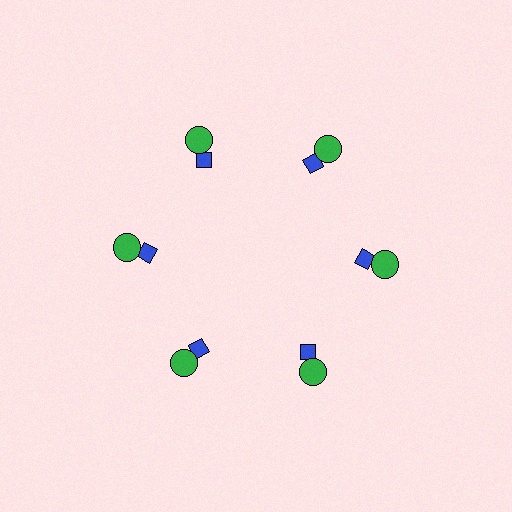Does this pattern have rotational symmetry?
Yes, this pattern has 6-fold rotational symmetry. It looks the same after rotating 60 degrees around the center.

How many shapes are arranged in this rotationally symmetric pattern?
There are 12 shapes, arranged in 6 groups of 2.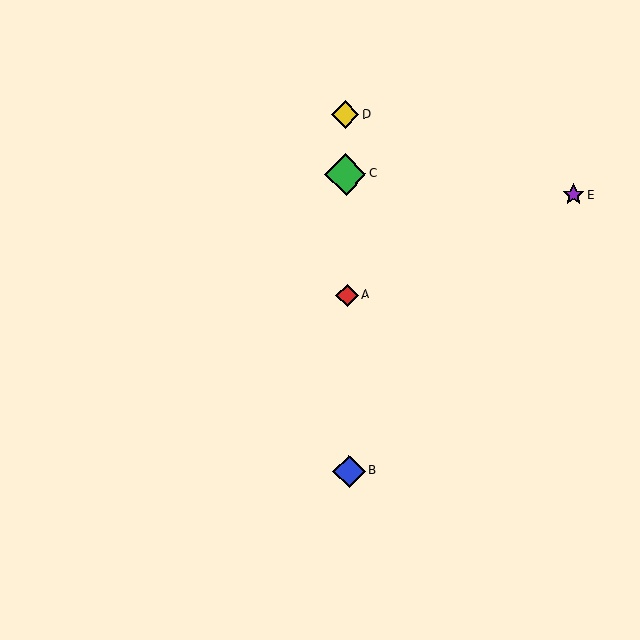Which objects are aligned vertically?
Objects A, B, C, D are aligned vertically.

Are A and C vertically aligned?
Yes, both are at x≈347.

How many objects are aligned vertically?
4 objects (A, B, C, D) are aligned vertically.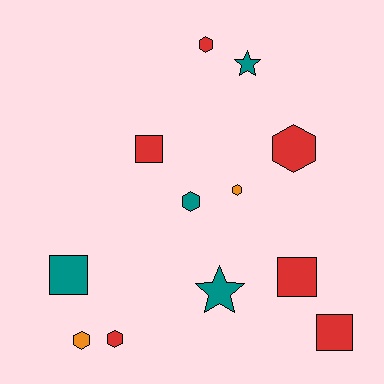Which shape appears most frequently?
Hexagon, with 6 objects.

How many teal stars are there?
There are 2 teal stars.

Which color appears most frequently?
Red, with 6 objects.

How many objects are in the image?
There are 12 objects.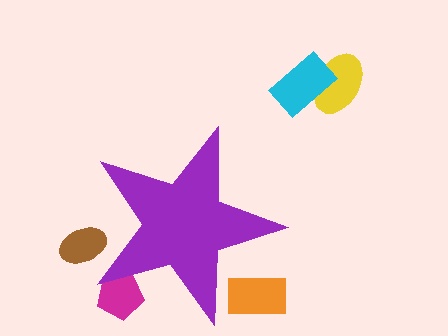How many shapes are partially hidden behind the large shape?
3 shapes are partially hidden.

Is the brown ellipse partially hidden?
Yes, the brown ellipse is partially hidden behind the purple star.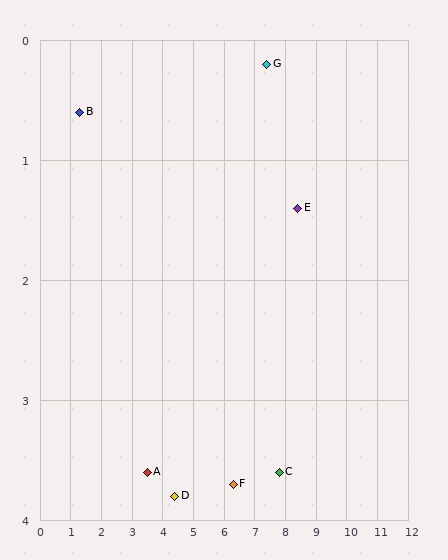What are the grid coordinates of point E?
Point E is at approximately (8.4, 1.4).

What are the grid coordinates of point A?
Point A is at approximately (3.5, 3.6).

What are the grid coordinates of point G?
Point G is at approximately (7.4, 0.2).